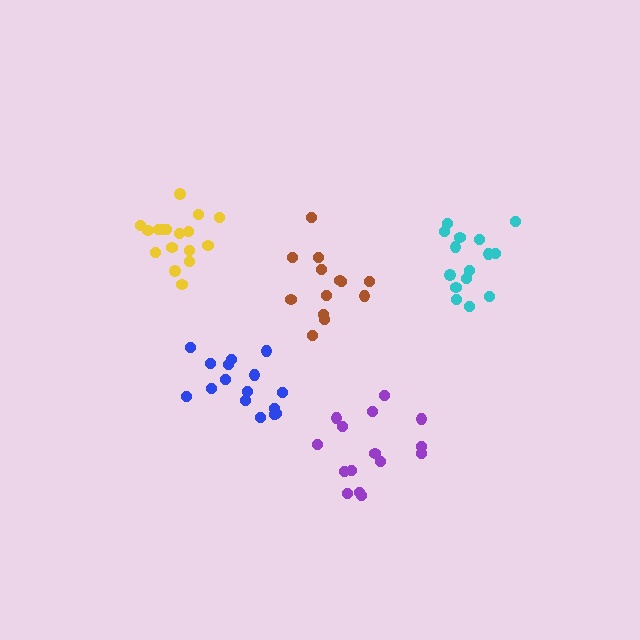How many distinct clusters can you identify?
There are 5 distinct clusters.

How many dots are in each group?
Group 1: 16 dots, Group 2: 17 dots, Group 3: 15 dots, Group 4: 15 dots, Group 5: 13 dots (76 total).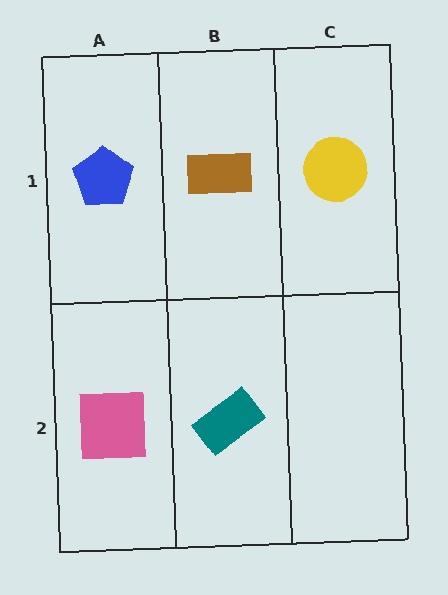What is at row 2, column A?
A pink square.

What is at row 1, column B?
A brown rectangle.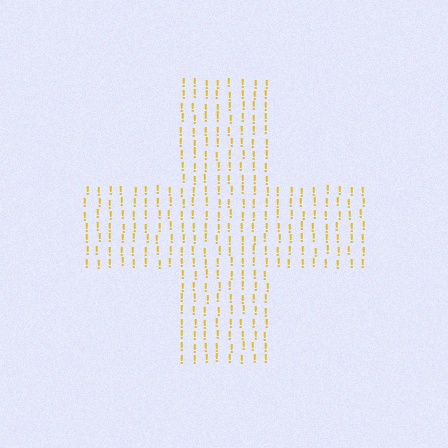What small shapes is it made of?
It is made of small exclamation marks.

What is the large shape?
The large shape is a cross.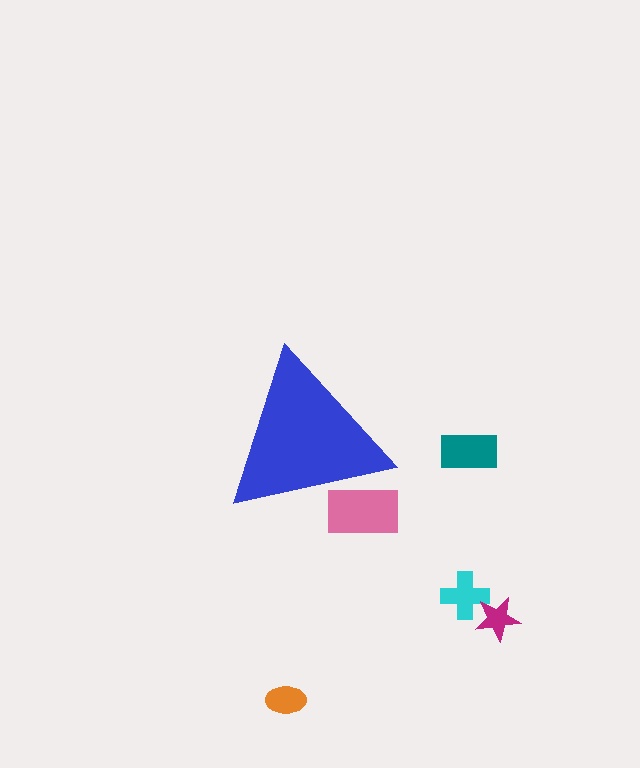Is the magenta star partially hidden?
No, the magenta star is fully visible.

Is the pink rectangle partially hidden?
Yes, the pink rectangle is partially hidden behind the blue triangle.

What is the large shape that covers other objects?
A blue triangle.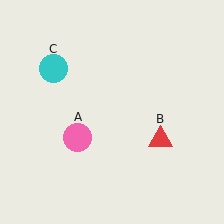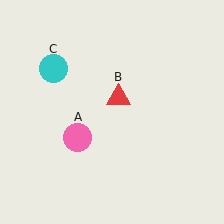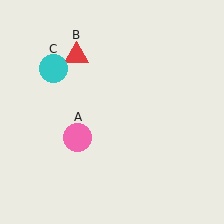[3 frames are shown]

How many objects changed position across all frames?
1 object changed position: red triangle (object B).